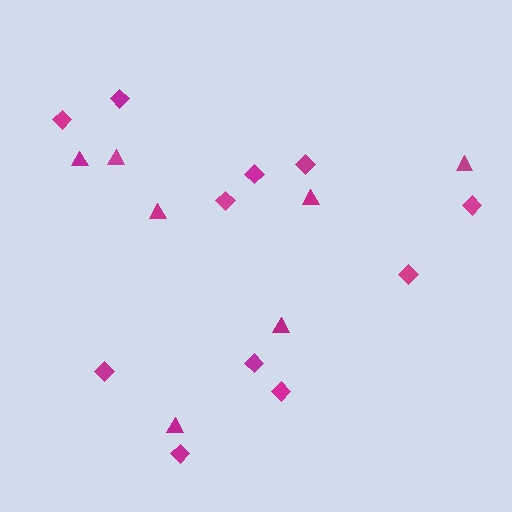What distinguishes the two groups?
There are 2 groups: one group of triangles (7) and one group of diamonds (11).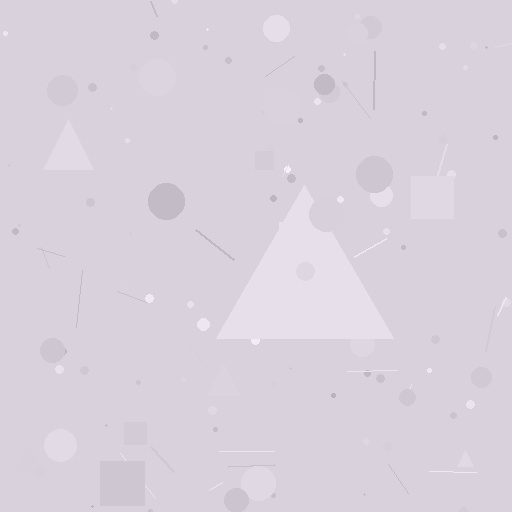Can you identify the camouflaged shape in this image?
The camouflaged shape is a triangle.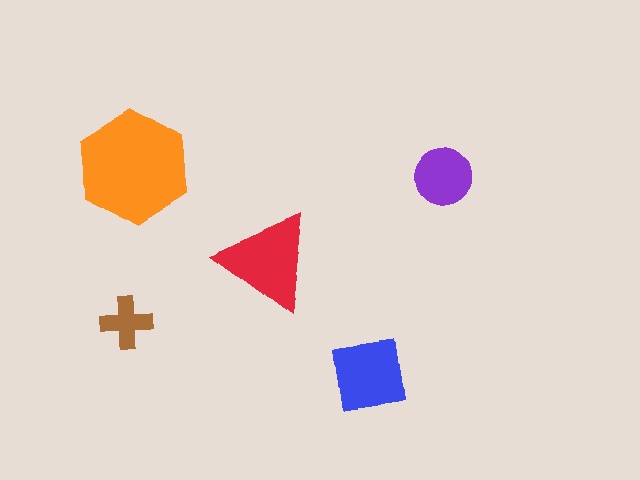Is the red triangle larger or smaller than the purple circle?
Larger.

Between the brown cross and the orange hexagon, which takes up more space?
The orange hexagon.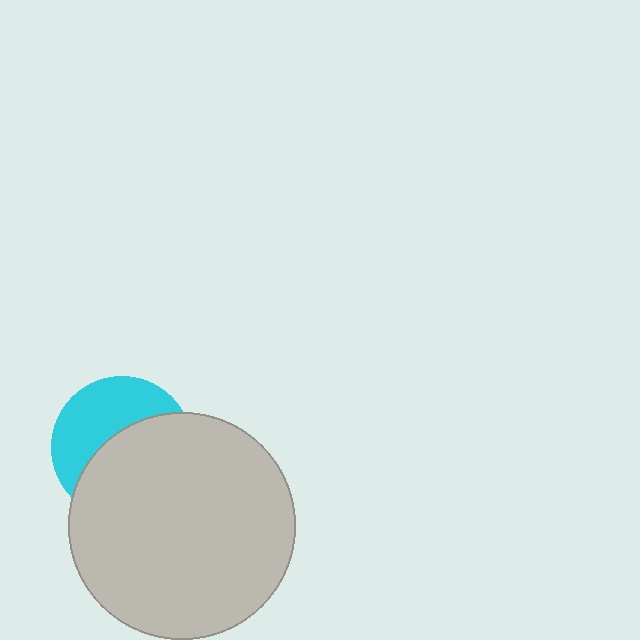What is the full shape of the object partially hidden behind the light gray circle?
The partially hidden object is a cyan circle.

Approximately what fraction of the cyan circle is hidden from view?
Roughly 57% of the cyan circle is hidden behind the light gray circle.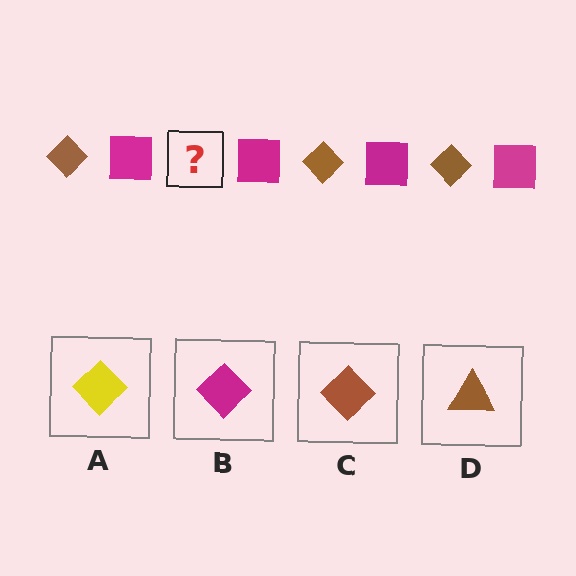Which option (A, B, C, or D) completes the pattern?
C.